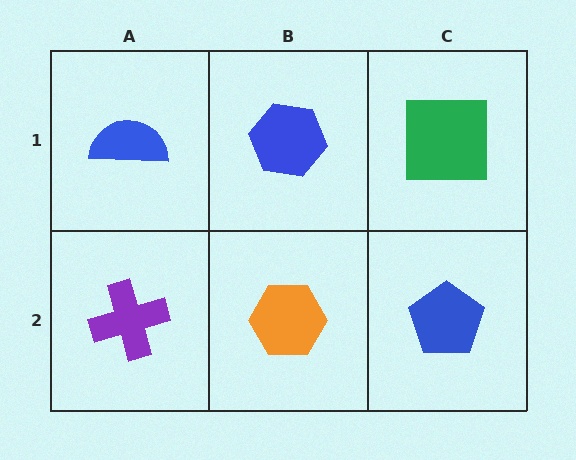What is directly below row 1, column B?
An orange hexagon.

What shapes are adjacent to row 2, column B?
A blue hexagon (row 1, column B), a purple cross (row 2, column A), a blue pentagon (row 2, column C).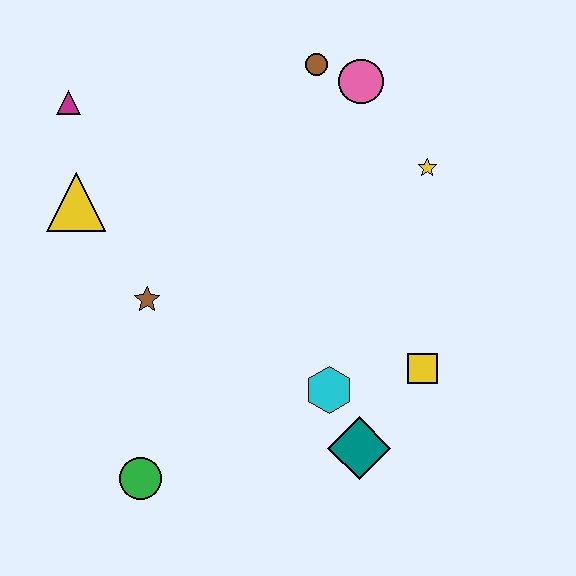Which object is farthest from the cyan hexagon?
The magenta triangle is farthest from the cyan hexagon.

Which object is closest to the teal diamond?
The cyan hexagon is closest to the teal diamond.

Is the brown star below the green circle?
No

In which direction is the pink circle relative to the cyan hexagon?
The pink circle is above the cyan hexagon.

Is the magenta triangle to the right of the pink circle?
No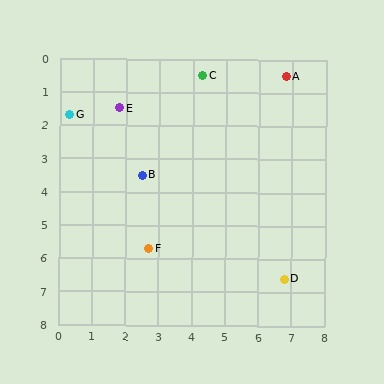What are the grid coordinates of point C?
Point C is at approximately (4.3, 0.5).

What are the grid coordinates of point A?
Point A is at approximately (6.8, 0.5).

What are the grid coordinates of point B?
Point B is at approximately (2.5, 3.5).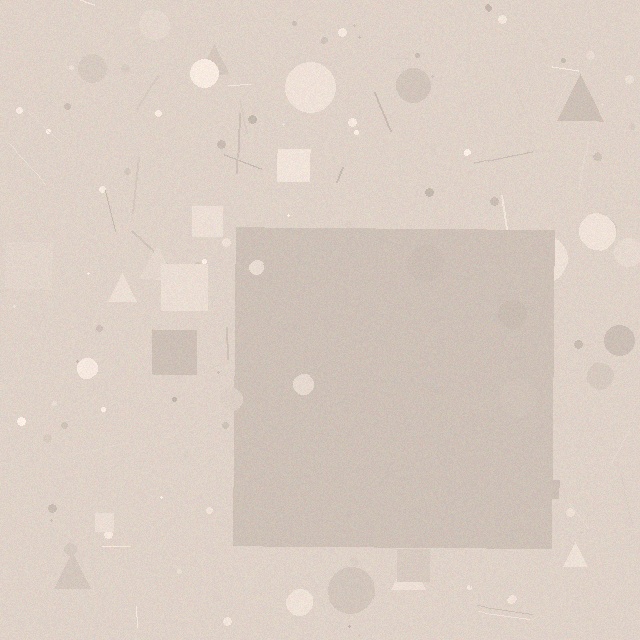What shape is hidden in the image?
A square is hidden in the image.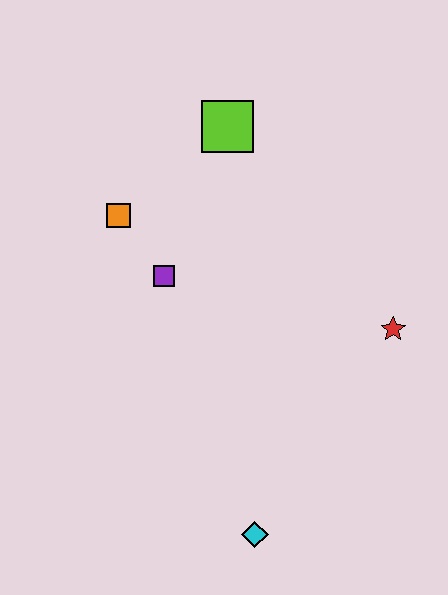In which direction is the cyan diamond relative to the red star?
The cyan diamond is below the red star.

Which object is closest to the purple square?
The orange square is closest to the purple square.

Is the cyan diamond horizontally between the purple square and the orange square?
No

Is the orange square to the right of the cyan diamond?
No